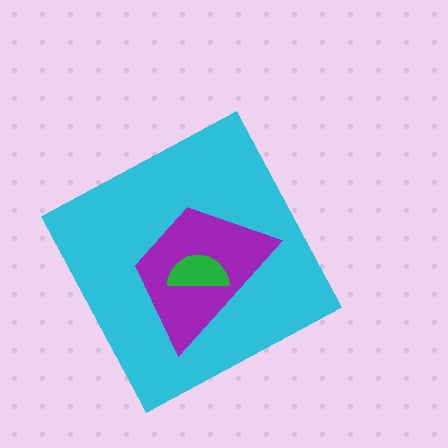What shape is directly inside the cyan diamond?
The purple trapezoid.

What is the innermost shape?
The green semicircle.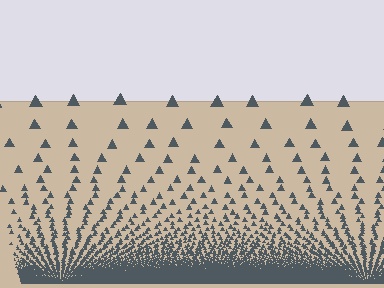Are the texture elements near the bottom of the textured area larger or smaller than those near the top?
Smaller. The gradient is inverted — elements near the bottom are smaller and denser.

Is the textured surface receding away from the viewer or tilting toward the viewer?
The surface appears to tilt toward the viewer. Texture elements get larger and sparser toward the top.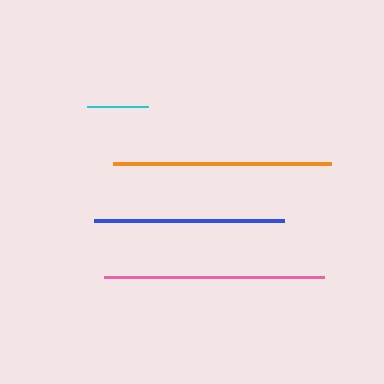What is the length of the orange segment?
The orange segment is approximately 218 pixels long.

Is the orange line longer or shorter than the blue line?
The orange line is longer than the blue line.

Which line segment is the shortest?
The cyan line is the shortest at approximately 61 pixels.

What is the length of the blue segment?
The blue segment is approximately 190 pixels long.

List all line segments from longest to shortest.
From longest to shortest: pink, orange, blue, cyan.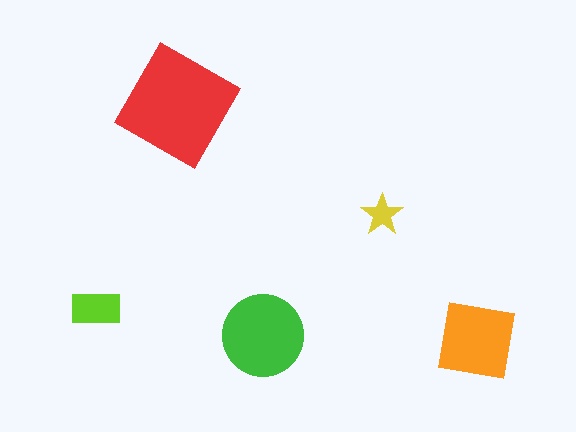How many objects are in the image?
There are 5 objects in the image.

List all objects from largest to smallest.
The red square, the green circle, the orange square, the lime rectangle, the yellow star.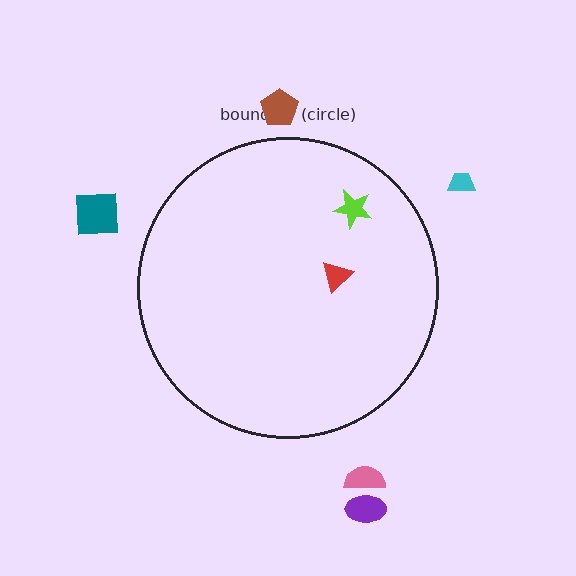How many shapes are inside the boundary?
2 inside, 5 outside.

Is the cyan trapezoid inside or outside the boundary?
Outside.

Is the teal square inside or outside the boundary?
Outside.